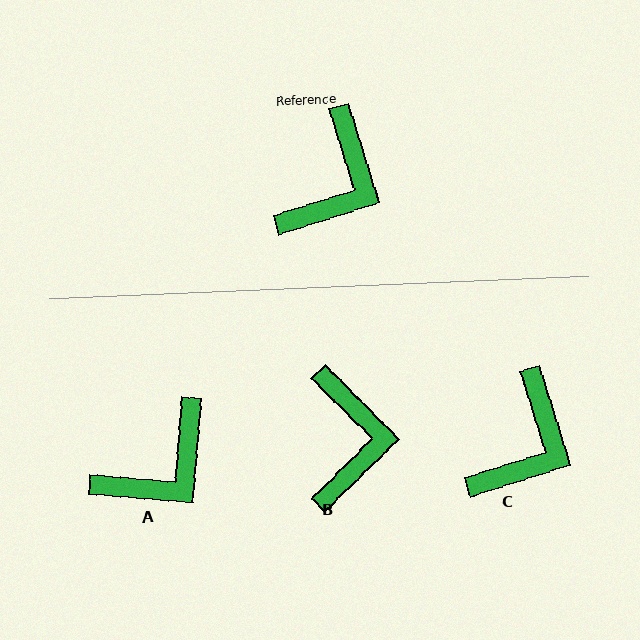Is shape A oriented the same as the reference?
No, it is off by about 22 degrees.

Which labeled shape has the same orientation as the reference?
C.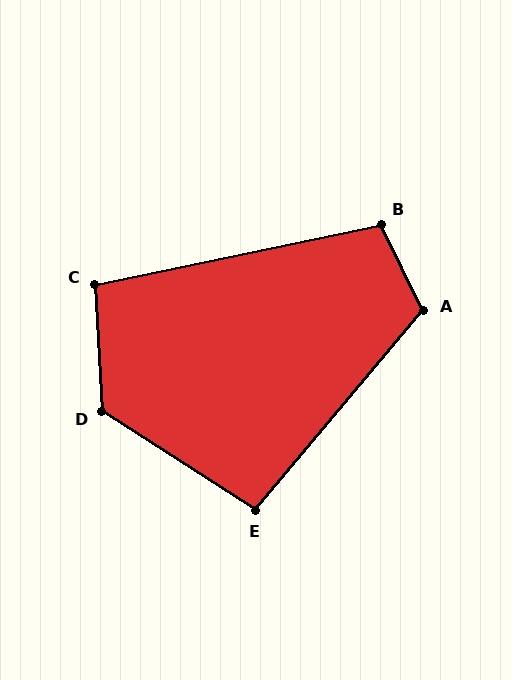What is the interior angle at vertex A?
Approximately 114 degrees (obtuse).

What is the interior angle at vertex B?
Approximately 104 degrees (obtuse).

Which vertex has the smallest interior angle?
E, at approximately 97 degrees.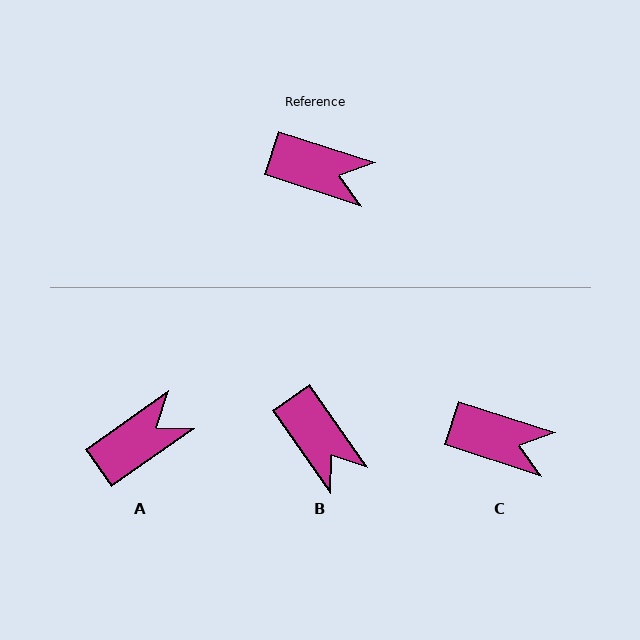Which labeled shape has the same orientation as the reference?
C.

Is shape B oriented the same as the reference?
No, it is off by about 37 degrees.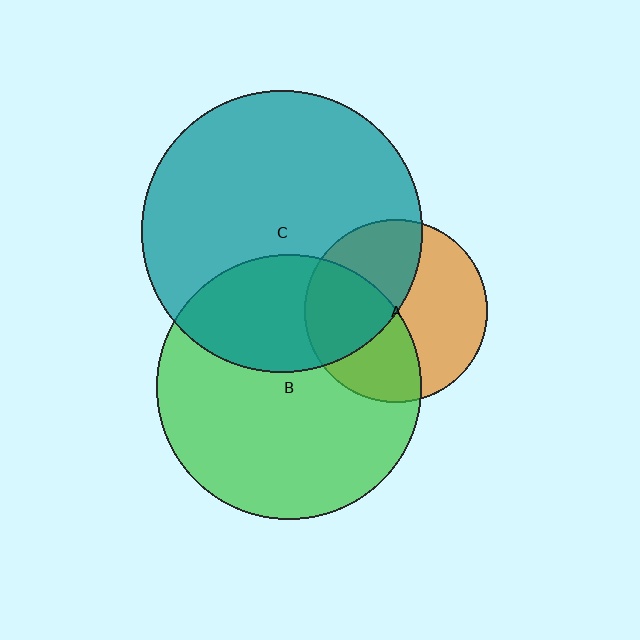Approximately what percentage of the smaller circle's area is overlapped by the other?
Approximately 35%.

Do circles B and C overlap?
Yes.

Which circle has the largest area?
Circle C (teal).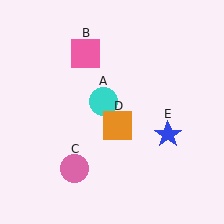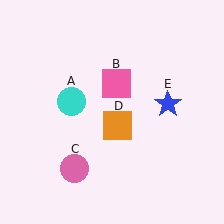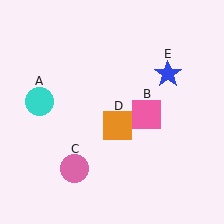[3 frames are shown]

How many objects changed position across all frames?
3 objects changed position: cyan circle (object A), pink square (object B), blue star (object E).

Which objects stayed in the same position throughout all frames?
Pink circle (object C) and orange square (object D) remained stationary.